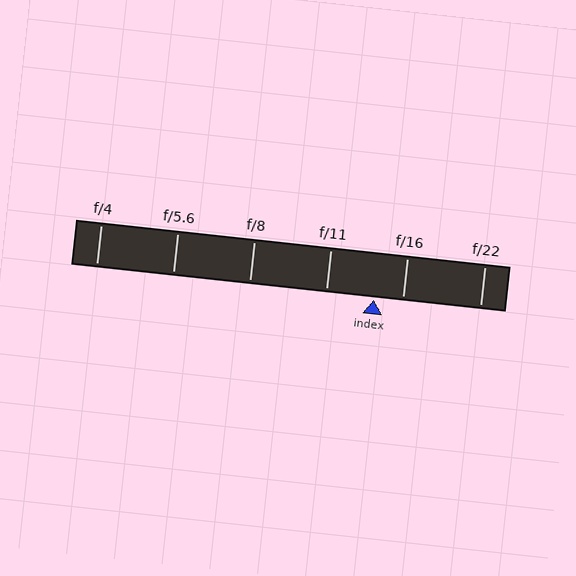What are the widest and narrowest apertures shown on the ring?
The widest aperture shown is f/4 and the narrowest is f/22.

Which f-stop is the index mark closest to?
The index mark is closest to f/16.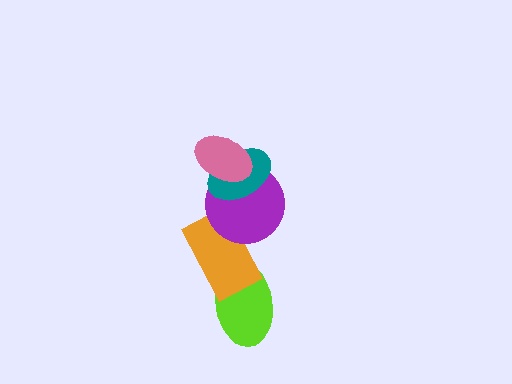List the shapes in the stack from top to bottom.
From top to bottom: the pink ellipse, the teal ellipse, the purple circle, the orange rectangle, the lime ellipse.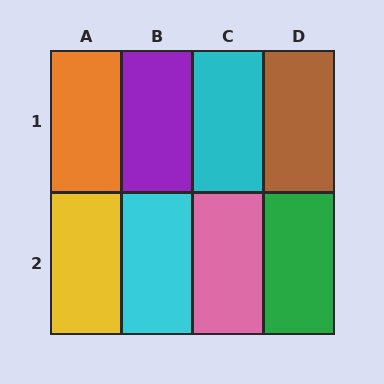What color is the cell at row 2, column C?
Pink.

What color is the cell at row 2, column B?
Cyan.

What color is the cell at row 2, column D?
Green.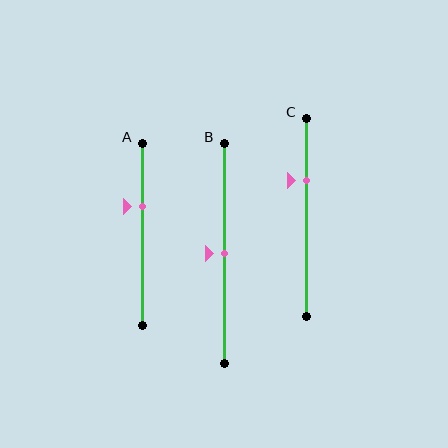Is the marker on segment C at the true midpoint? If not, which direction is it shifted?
No, the marker on segment C is shifted upward by about 19% of the segment length.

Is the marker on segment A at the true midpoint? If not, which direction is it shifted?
No, the marker on segment A is shifted upward by about 16% of the segment length.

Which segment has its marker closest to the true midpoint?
Segment B has its marker closest to the true midpoint.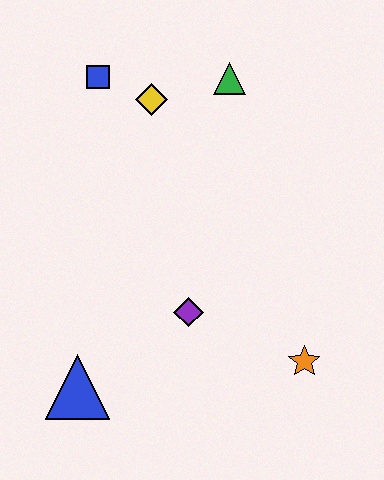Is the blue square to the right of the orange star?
No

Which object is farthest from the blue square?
The orange star is farthest from the blue square.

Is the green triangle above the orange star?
Yes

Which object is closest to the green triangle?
The yellow diamond is closest to the green triangle.